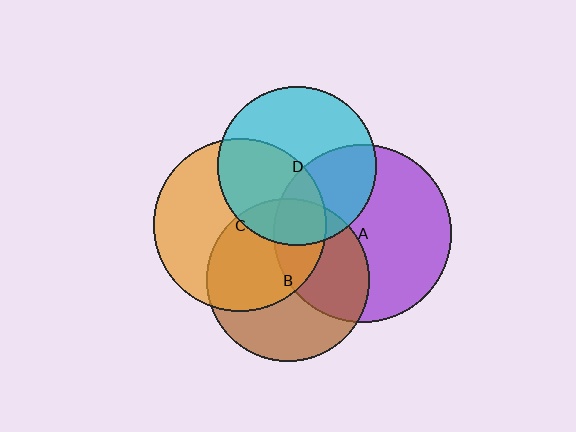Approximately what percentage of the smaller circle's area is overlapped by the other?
Approximately 35%.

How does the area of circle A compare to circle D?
Approximately 1.3 times.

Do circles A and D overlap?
Yes.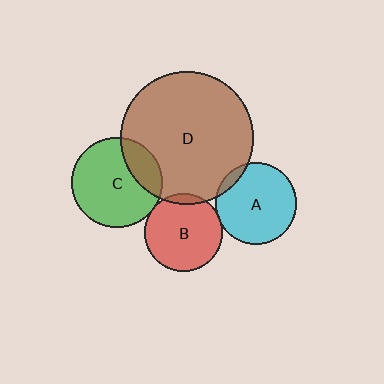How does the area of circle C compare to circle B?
Approximately 1.3 times.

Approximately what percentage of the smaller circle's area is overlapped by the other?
Approximately 25%.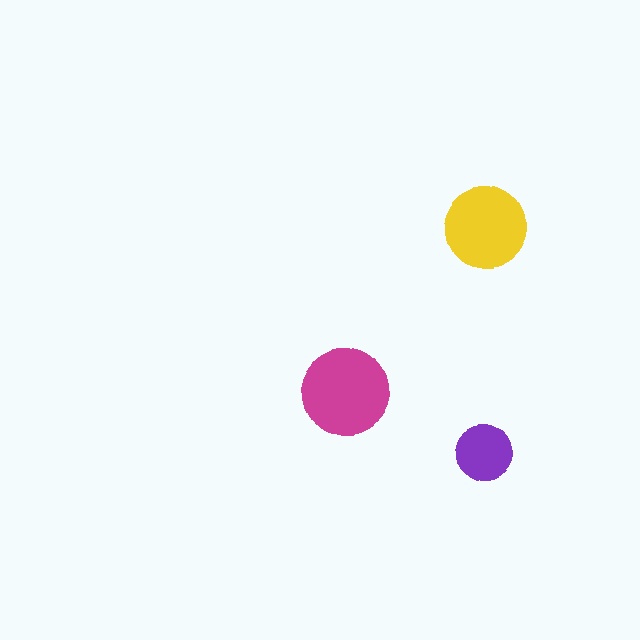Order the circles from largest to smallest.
the magenta one, the yellow one, the purple one.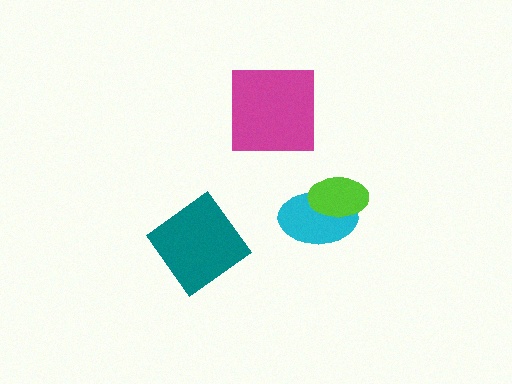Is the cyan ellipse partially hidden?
Yes, it is partially covered by another shape.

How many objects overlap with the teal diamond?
0 objects overlap with the teal diamond.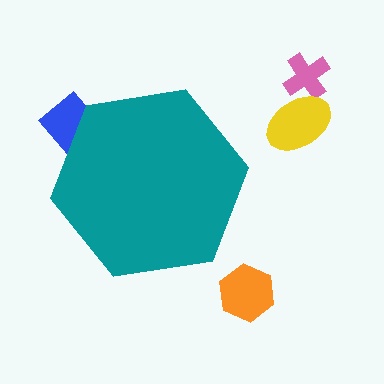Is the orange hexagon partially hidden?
No, the orange hexagon is fully visible.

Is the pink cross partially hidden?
No, the pink cross is fully visible.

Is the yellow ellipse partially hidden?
No, the yellow ellipse is fully visible.